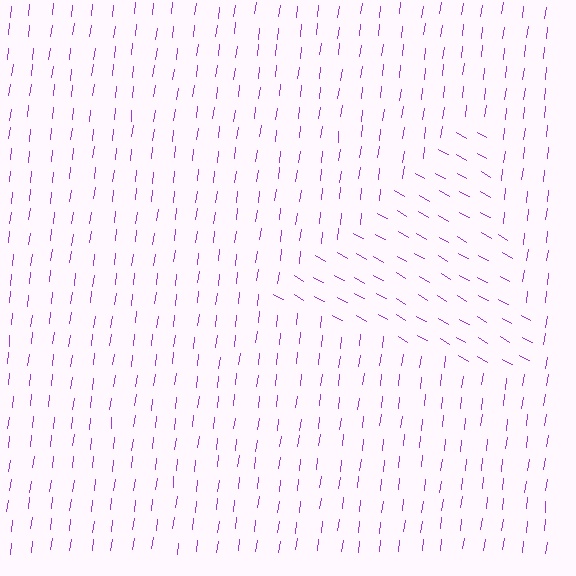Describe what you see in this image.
The image is filled with small purple line segments. A triangle region in the image has lines oriented differently from the surrounding lines, creating a visible texture boundary.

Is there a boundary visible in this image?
Yes, there is a texture boundary formed by a change in line orientation.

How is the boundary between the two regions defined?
The boundary is defined purely by a change in line orientation (approximately 68 degrees difference). All lines are the same color and thickness.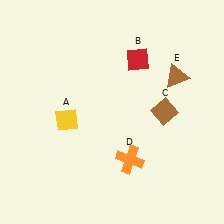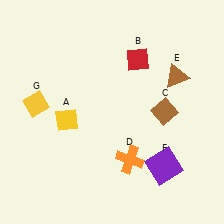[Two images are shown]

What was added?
A purple square (F), a yellow diamond (G) were added in Image 2.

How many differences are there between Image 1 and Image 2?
There are 2 differences between the two images.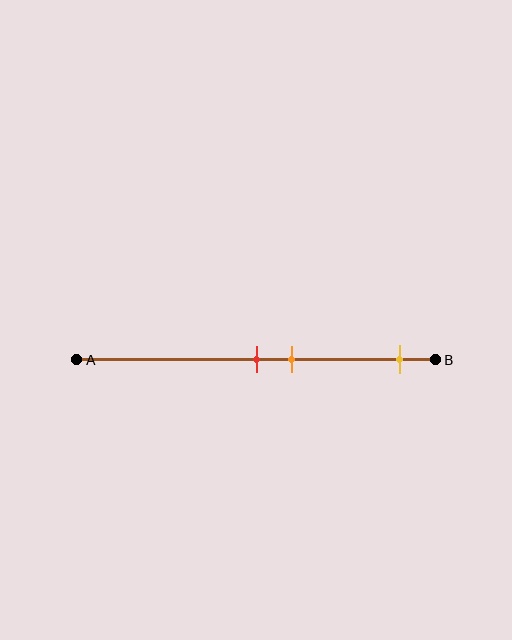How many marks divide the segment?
There are 3 marks dividing the segment.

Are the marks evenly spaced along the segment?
No, the marks are not evenly spaced.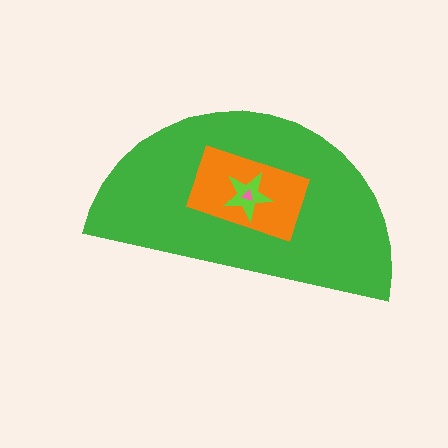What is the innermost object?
The pink triangle.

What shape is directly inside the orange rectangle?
The lime star.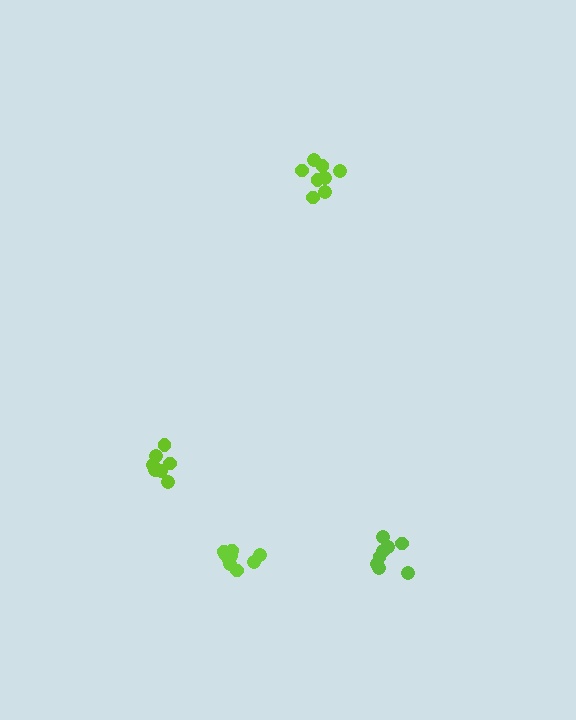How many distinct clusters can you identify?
There are 4 distinct clusters.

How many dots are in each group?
Group 1: 8 dots, Group 2: 7 dots, Group 3: 9 dots, Group 4: 8 dots (32 total).